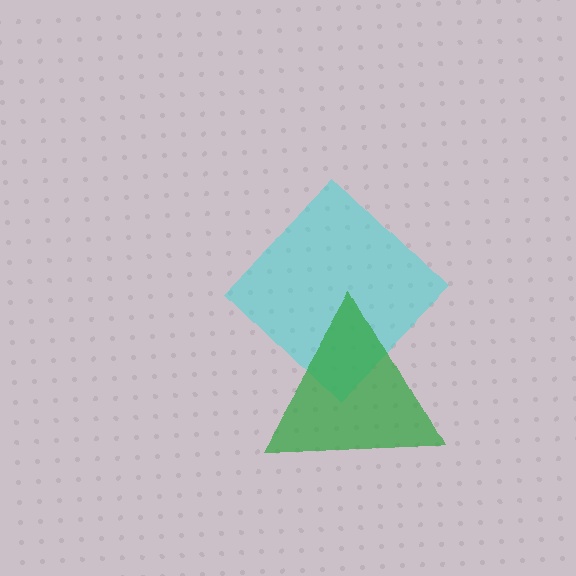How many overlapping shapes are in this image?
There are 2 overlapping shapes in the image.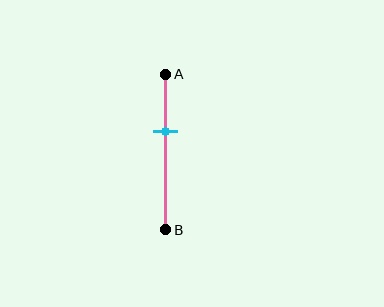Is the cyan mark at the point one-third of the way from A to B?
No, the mark is at about 35% from A, not at the 33% one-third point.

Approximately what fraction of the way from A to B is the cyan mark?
The cyan mark is approximately 35% of the way from A to B.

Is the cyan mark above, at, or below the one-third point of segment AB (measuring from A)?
The cyan mark is below the one-third point of segment AB.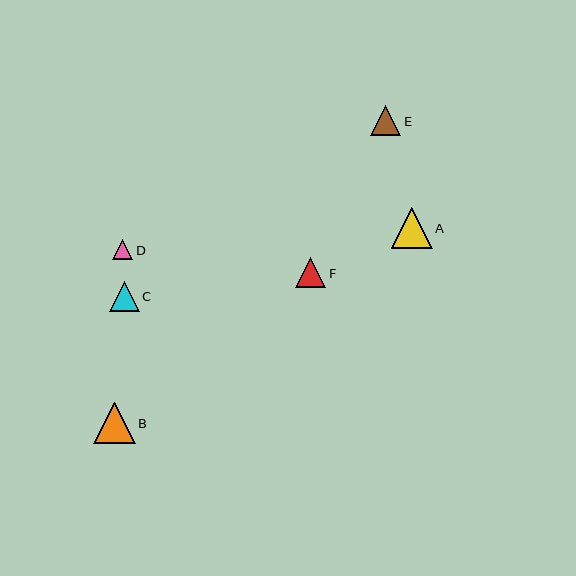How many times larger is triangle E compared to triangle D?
Triangle E is approximately 1.5 times the size of triangle D.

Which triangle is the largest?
Triangle B is the largest with a size of approximately 42 pixels.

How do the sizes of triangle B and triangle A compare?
Triangle B and triangle A are approximately the same size.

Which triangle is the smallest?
Triangle D is the smallest with a size of approximately 21 pixels.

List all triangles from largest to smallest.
From largest to smallest: B, A, E, C, F, D.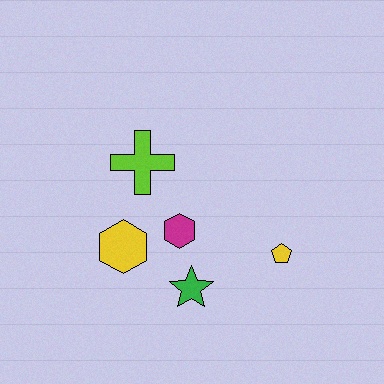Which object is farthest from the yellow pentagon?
The lime cross is farthest from the yellow pentagon.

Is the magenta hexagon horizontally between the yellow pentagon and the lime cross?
Yes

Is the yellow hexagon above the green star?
Yes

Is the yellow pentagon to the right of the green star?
Yes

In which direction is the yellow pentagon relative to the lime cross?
The yellow pentagon is to the right of the lime cross.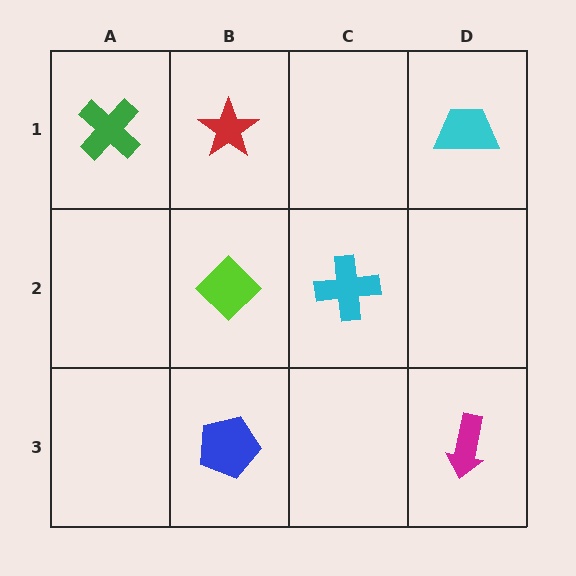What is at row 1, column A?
A green cross.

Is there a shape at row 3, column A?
No, that cell is empty.